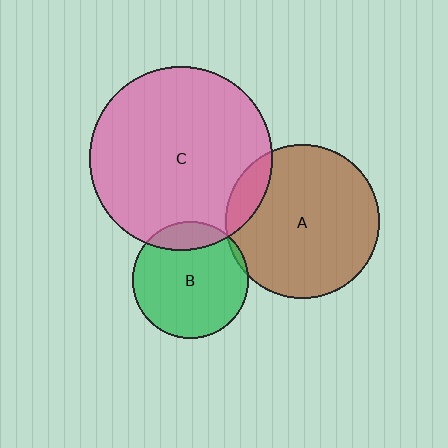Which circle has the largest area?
Circle C (pink).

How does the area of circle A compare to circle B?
Approximately 1.7 times.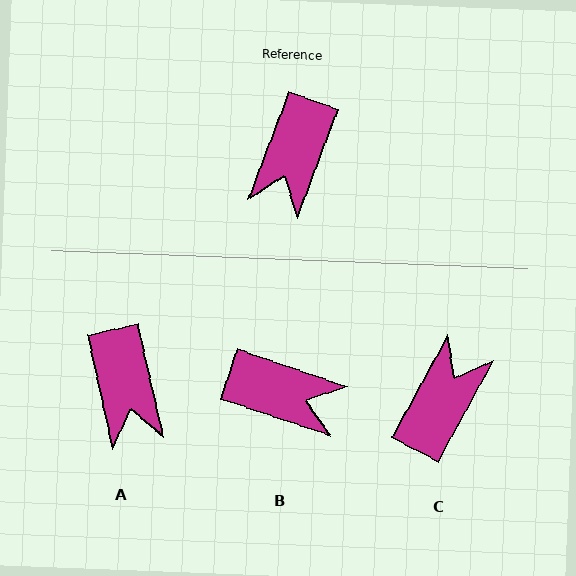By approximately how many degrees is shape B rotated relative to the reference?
Approximately 92 degrees counter-clockwise.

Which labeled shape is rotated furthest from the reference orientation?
C, about 172 degrees away.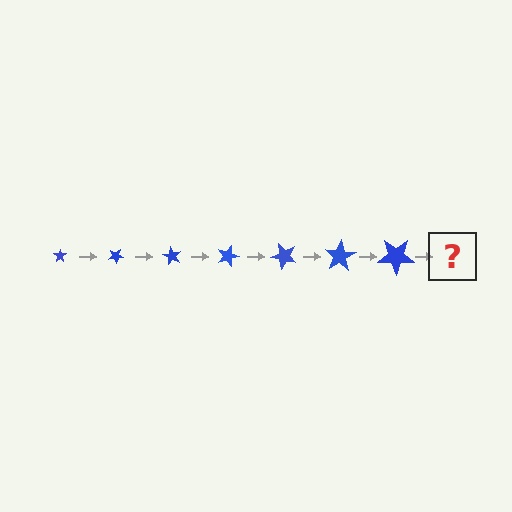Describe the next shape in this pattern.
It should be a star, larger than the previous one and rotated 210 degrees from the start.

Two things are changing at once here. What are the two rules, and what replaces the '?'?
The two rules are that the star grows larger each step and it rotates 30 degrees each step. The '?' should be a star, larger than the previous one and rotated 210 degrees from the start.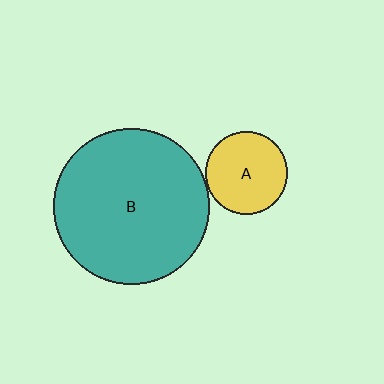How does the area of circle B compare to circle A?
Approximately 3.6 times.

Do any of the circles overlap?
No, none of the circles overlap.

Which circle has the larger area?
Circle B (teal).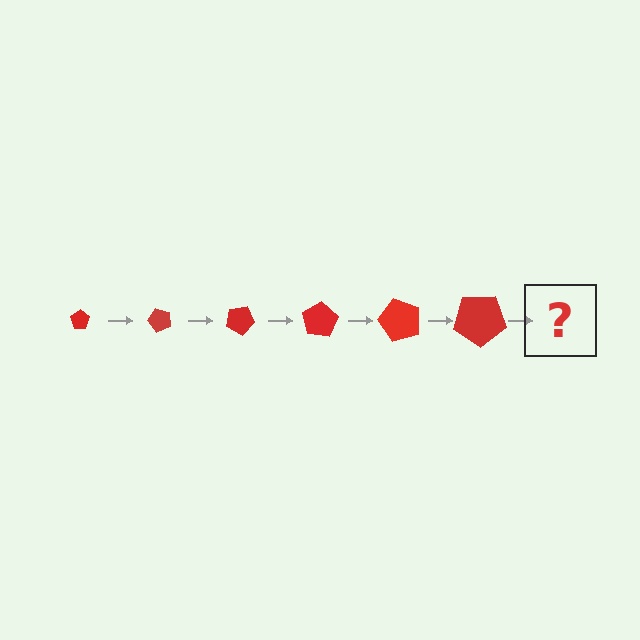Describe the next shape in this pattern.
It should be a pentagon, larger than the previous one and rotated 300 degrees from the start.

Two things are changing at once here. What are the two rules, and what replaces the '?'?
The two rules are that the pentagon grows larger each step and it rotates 50 degrees each step. The '?' should be a pentagon, larger than the previous one and rotated 300 degrees from the start.